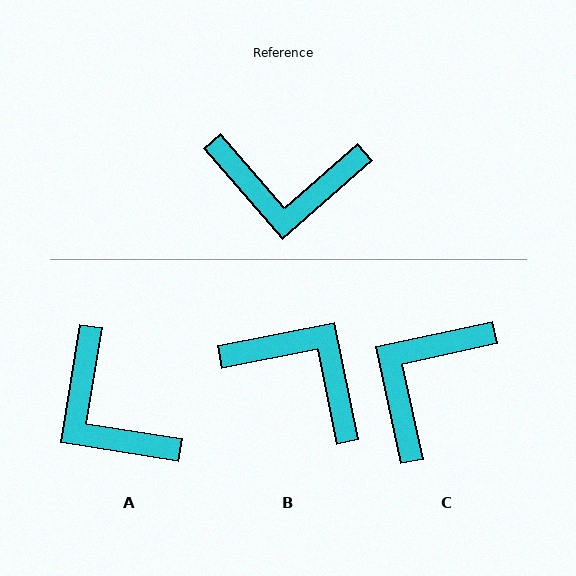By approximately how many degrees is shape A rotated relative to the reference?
Approximately 50 degrees clockwise.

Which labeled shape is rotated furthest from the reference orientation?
B, about 150 degrees away.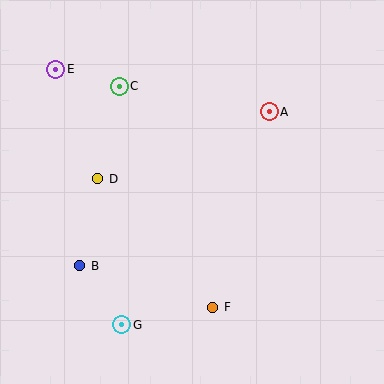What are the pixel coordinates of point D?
Point D is at (98, 179).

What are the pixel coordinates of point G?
Point G is at (122, 325).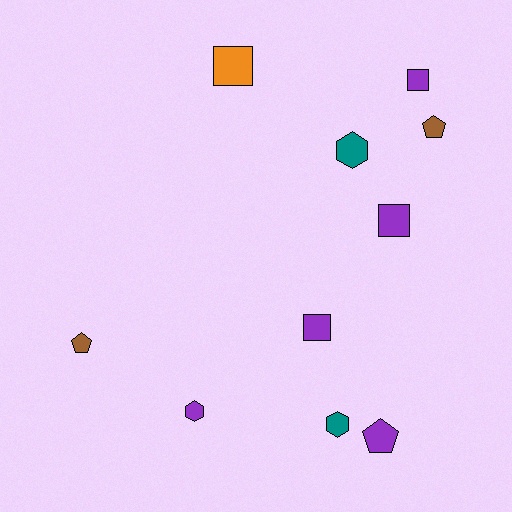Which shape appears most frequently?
Square, with 4 objects.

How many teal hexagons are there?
There are 2 teal hexagons.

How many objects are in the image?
There are 10 objects.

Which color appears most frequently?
Purple, with 5 objects.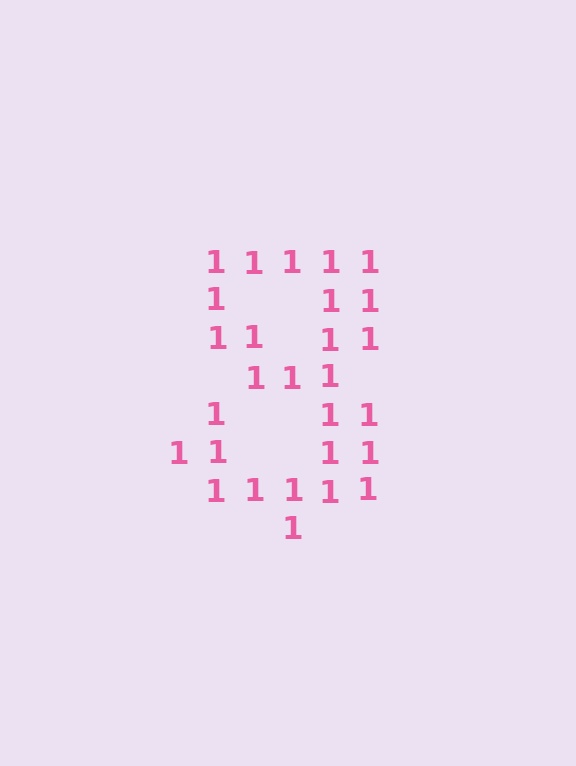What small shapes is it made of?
It is made of small digit 1's.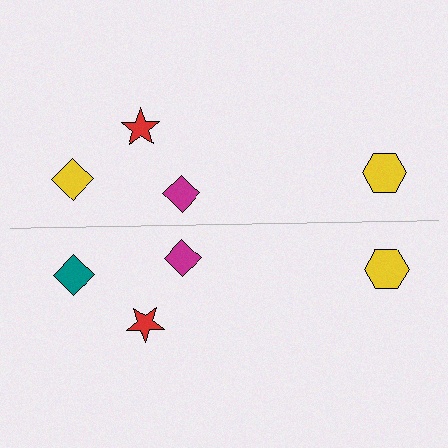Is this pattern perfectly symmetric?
No, the pattern is not perfectly symmetric. The teal diamond on the bottom side breaks the symmetry — its mirror counterpart is yellow.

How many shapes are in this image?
There are 8 shapes in this image.